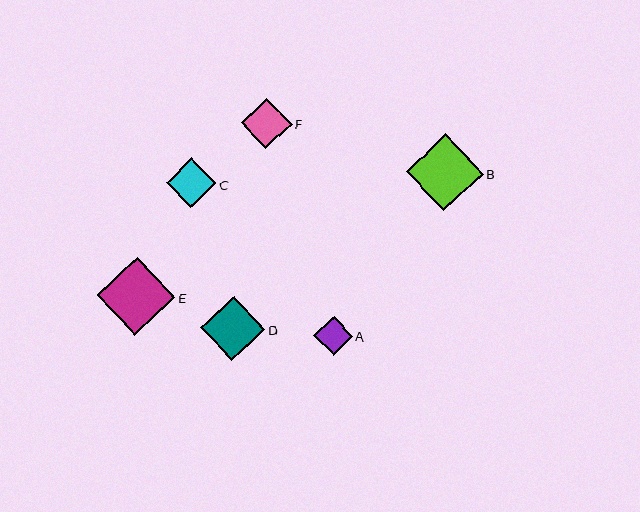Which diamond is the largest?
Diamond E is the largest with a size of approximately 78 pixels.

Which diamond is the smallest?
Diamond A is the smallest with a size of approximately 39 pixels.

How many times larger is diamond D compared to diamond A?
Diamond D is approximately 1.7 times the size of diamond A.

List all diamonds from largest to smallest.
From largest to smallest: E, B, D, F, C, A.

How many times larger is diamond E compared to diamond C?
Diamond E is approximately 1.6 times the size of diamond C.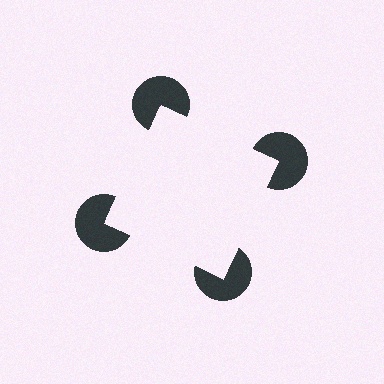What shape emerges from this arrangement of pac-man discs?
An illusory square — its edges are inferred from the aligned wedge cuts in the pac-man discs, not physically drawn.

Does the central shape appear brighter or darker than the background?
It typically appears slightly brighter than the background, even though no actual brightness change is drawn.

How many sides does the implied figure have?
4 sides.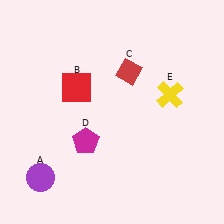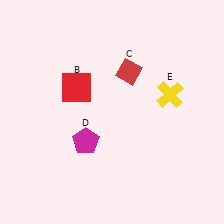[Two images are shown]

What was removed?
The purple circle (A) was removed in Image 2.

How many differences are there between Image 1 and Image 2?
There is 1 difference between the two images.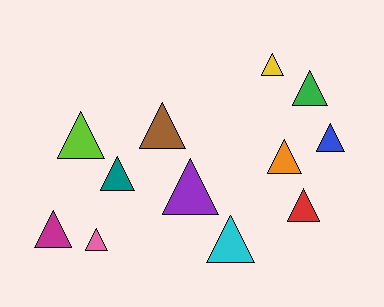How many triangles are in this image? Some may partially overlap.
There are 12 triangles.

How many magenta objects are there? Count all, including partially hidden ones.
There is 1 magenta object.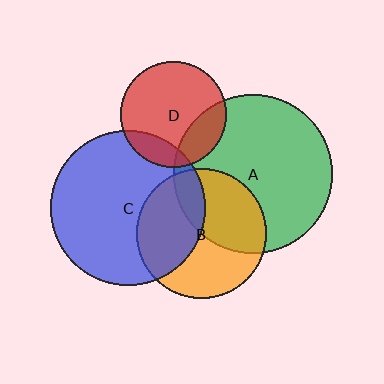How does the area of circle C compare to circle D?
Approximately 2.1 times.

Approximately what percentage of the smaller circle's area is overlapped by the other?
Approximately 10%.